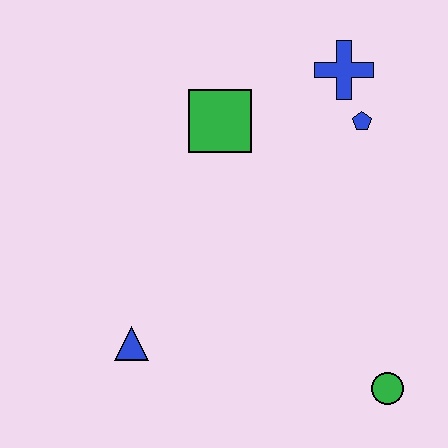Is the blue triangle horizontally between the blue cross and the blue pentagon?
No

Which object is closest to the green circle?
The blue triangle is closest to the green circle.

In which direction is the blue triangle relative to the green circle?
The blue triangle is to the left of the green circle.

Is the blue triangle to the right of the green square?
No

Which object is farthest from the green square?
The green circle is farthest from the green square.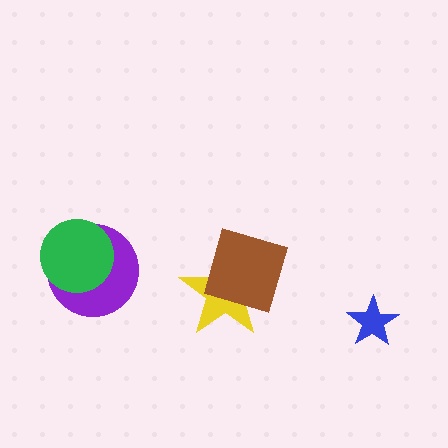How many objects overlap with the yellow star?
1 object overlaps with the yellow star.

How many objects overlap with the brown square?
1 object overlaps with the brown square.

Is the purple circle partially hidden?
Yes, it is partially covered by another shape.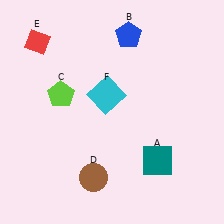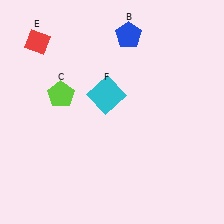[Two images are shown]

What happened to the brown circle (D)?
The brown circle (D) was removed in Image 2. It was in the bottom-left area of Image 1.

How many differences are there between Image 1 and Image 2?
There are 2 differences between the two images.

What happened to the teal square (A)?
The teal square (A) was removed in Image 2. It was in the bottom-right area of Image 1.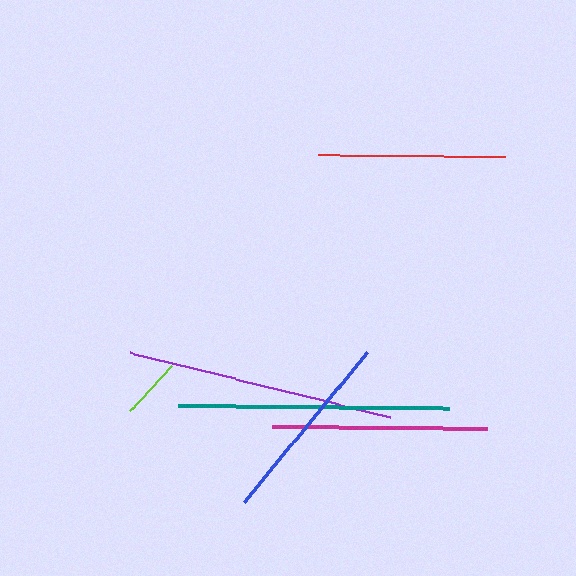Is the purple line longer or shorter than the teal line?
The teal line is longer than the purple line.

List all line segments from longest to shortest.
From longest to shortest: teal, purple, magenta, blue, red, lime.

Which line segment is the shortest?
The lime line is the shortest at approximately 62 pixels.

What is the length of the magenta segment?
The magenta segment is approximately 215 pixels long.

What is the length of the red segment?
The red segment is approximately 187 pixels long.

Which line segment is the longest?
The teal line is the longest at approximately 270 pixels.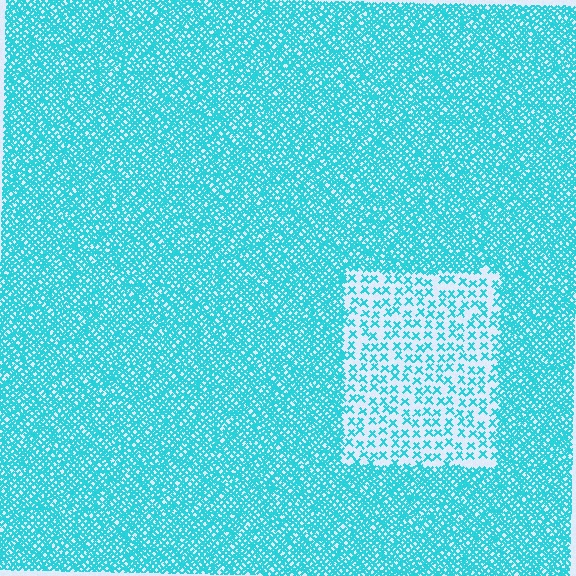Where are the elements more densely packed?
The elements are more densely packed outside the rectangle boundary.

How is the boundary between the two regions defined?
The boundary is defined by a change in element density (approximately 3.0x ratio). All elements are the same color, size, and shape.